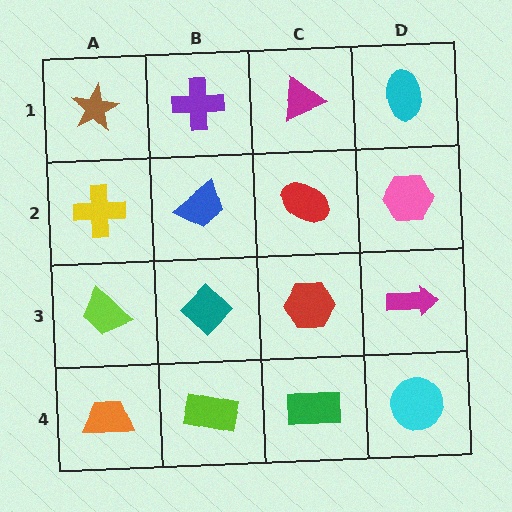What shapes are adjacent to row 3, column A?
A yellow cross (row 2, column A), an orange trapezoid (row 4, column A), a teal diamond (row 3, column B).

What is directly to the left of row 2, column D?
A red ellipse.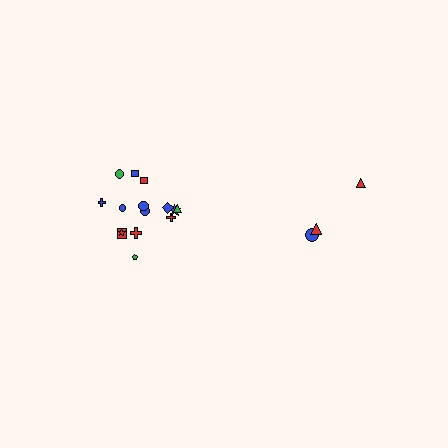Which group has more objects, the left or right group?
The left group.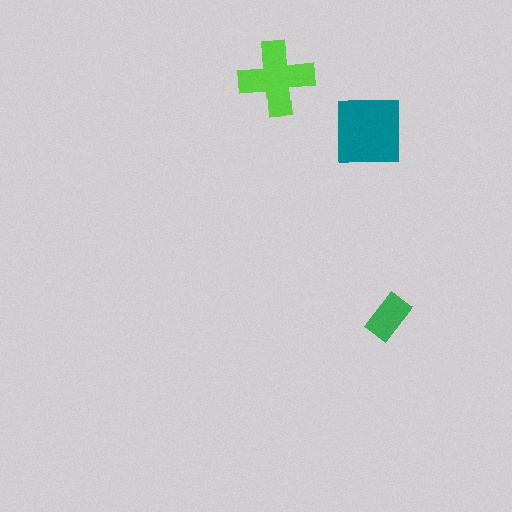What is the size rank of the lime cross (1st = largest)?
2nd.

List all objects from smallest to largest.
The green rectangle, the lime cross, the teal square.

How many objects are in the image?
There are 3 objects in the image.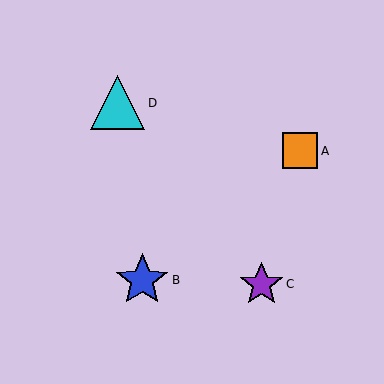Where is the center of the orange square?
The center of the orange square is at (300, 151).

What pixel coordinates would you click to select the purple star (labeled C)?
Click at (261, 284) to select the purple star C.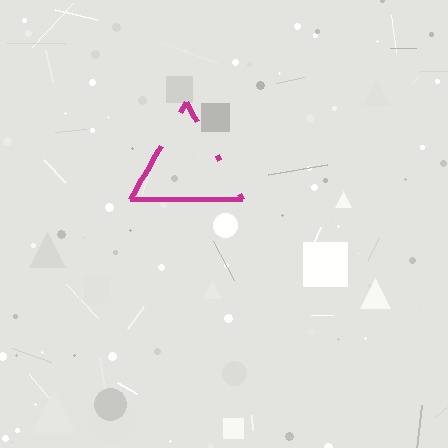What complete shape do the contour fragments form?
The contour fragments form a triangle.